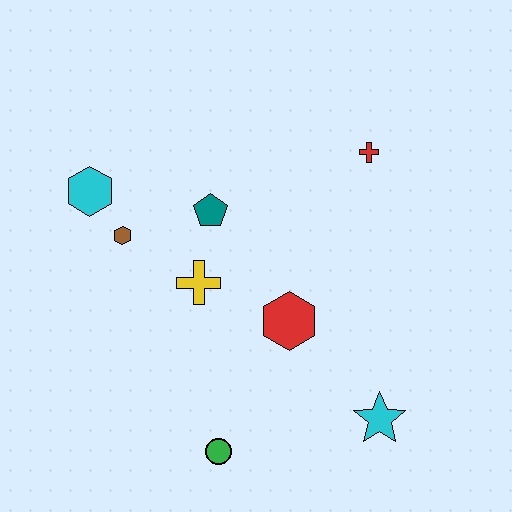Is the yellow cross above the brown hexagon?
No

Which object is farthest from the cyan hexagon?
The cyan star is farthest from the cyan hexagon.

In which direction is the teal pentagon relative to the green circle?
The teal pentagon is above the green circle.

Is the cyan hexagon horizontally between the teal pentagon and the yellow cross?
No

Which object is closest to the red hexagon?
The yellow cross is closest to the red hexagon.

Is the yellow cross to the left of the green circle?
Yes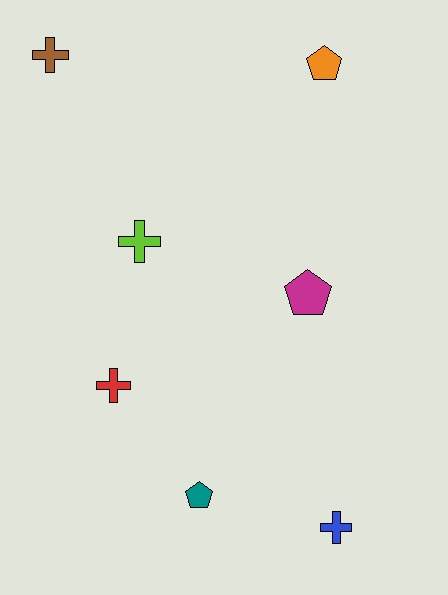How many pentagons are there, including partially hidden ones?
There are 3 pentagons.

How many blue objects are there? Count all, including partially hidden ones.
There is 1 blue object.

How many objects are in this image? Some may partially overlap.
There are 7 objects.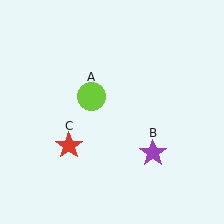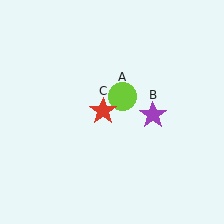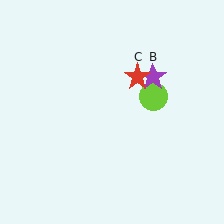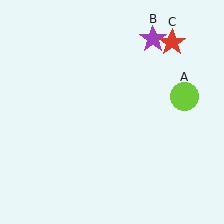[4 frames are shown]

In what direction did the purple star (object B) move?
The purple star (object B) moved up.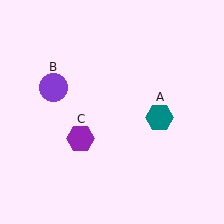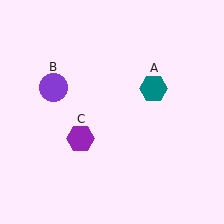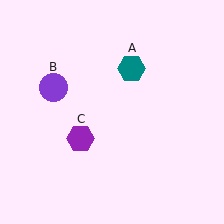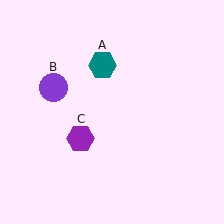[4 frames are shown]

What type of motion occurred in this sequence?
The teal hexagon (object A) rotated counterclockwise around the center of the scene.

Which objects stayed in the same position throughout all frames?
Purple circle (object B) and purple hexagon (object C) remained stationary.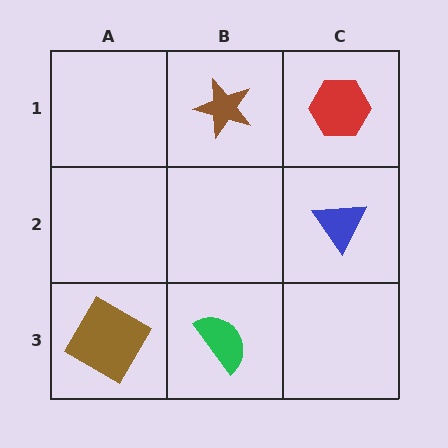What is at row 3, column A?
A brown diamond.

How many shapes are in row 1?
2 shapes.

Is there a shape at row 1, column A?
No, that cell is empty.